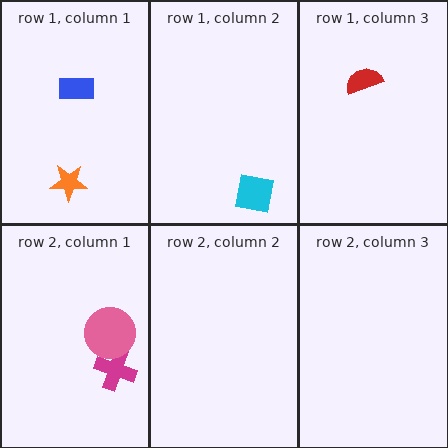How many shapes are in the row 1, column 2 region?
1.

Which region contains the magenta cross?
The row 2, column 1 region.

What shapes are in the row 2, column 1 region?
The magenta cross, the pink circle.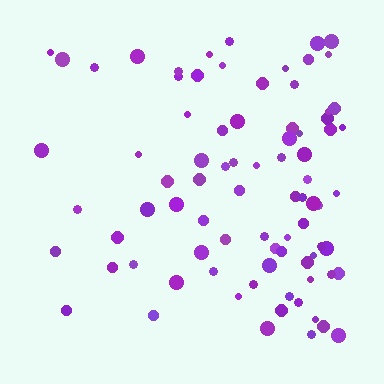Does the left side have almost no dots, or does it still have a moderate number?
Still a moderate number, just noticeably fewer than the right.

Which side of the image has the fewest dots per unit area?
The left.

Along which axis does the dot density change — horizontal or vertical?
Horizontal.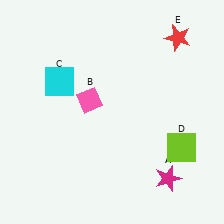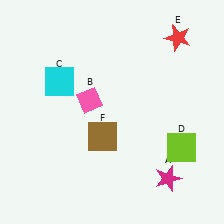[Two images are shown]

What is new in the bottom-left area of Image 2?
A brown square (F) was added in the bottom-left area of Image 2.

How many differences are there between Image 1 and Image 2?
There is 1 difference between the two images.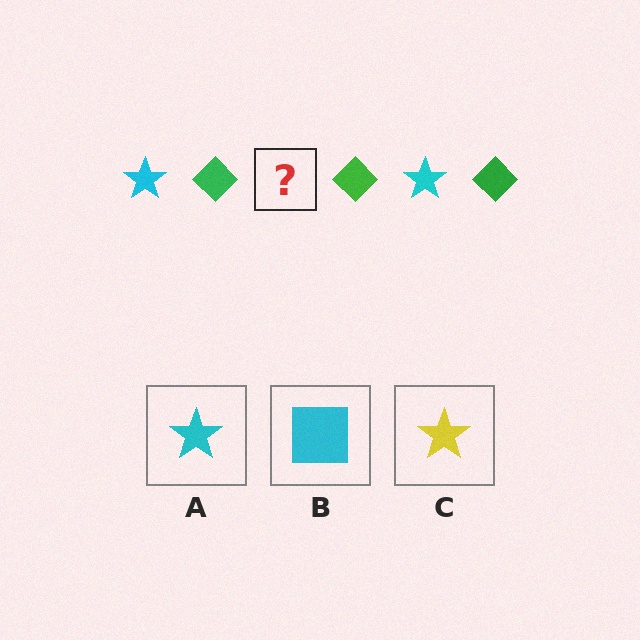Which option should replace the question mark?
Option A.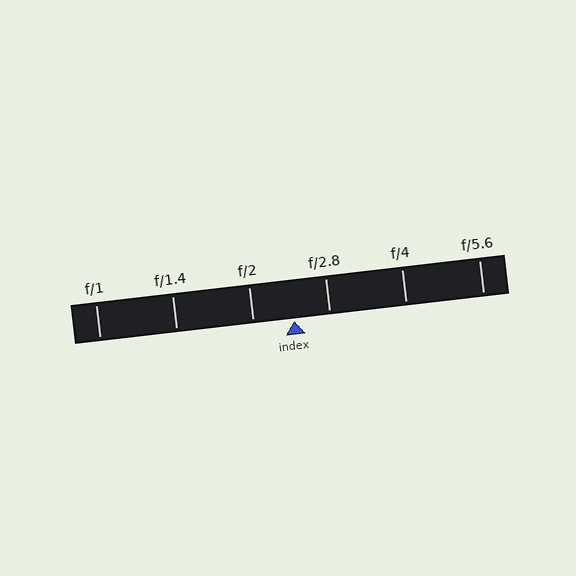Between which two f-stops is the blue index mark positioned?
The index mark is between f/2 and f/2.8.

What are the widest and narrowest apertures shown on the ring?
The widest aperture shown is f/1 and the narrowest is f/5.6.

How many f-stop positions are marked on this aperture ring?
There are 6 f-stop positions marked.